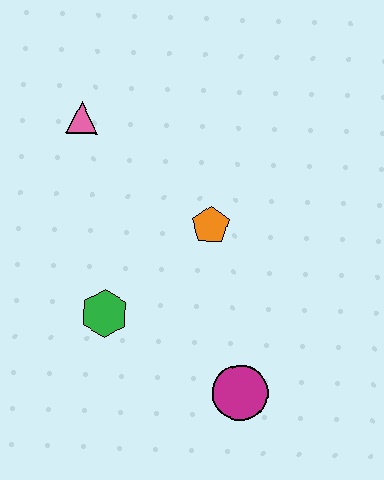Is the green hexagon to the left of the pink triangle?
No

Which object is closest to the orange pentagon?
The green hexagon is closest to the orange pentagon.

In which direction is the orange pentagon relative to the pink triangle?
The orange pentagon is to the right of the pink triangle.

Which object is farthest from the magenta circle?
The pink triangle is farthest from the magenta circle.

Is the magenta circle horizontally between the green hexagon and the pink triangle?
No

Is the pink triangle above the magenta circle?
Yes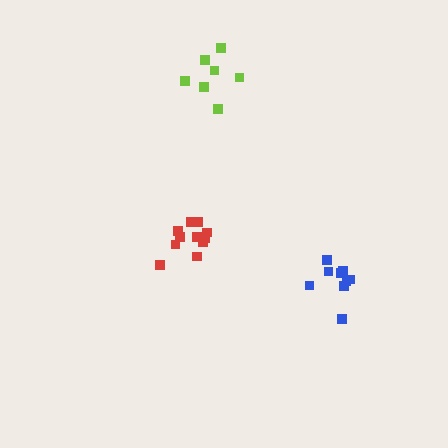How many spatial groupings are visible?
There are 3 spatial groupings.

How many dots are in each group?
Group 1: 7 dots, Group 2: 11 dots, Group 3: 9 dots (27 total).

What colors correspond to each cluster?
The clusters are colored: lime, red, blue.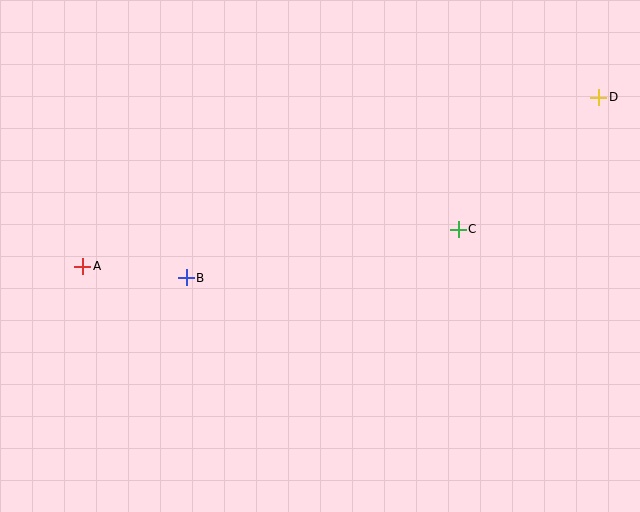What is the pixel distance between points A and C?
The distance between A and C is 377 pixels.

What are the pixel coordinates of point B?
Point B is at (186, 278).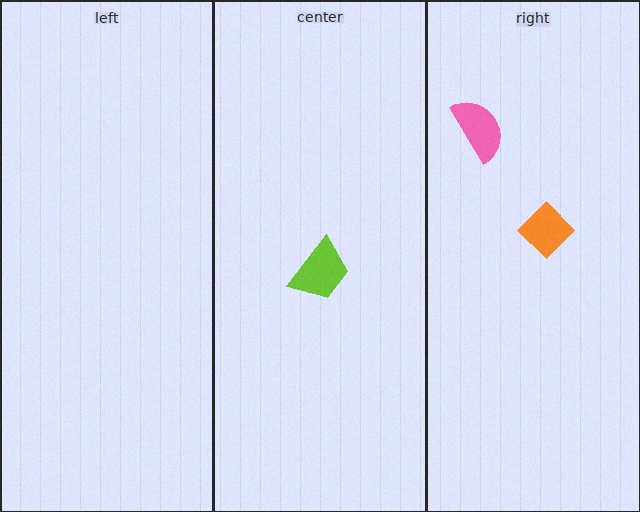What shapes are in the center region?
The lime trapezoid.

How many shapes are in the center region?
1.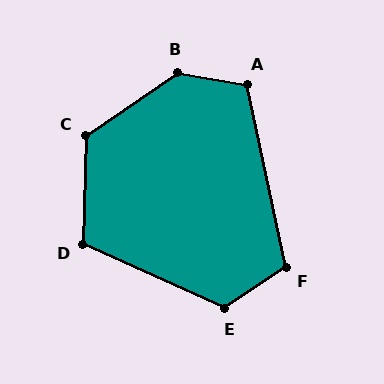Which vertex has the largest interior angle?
B, at approximately 135 degrees.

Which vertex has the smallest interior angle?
F, at approximately 111 degrees.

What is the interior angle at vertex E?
Approximately 122 degrees (obtuse).